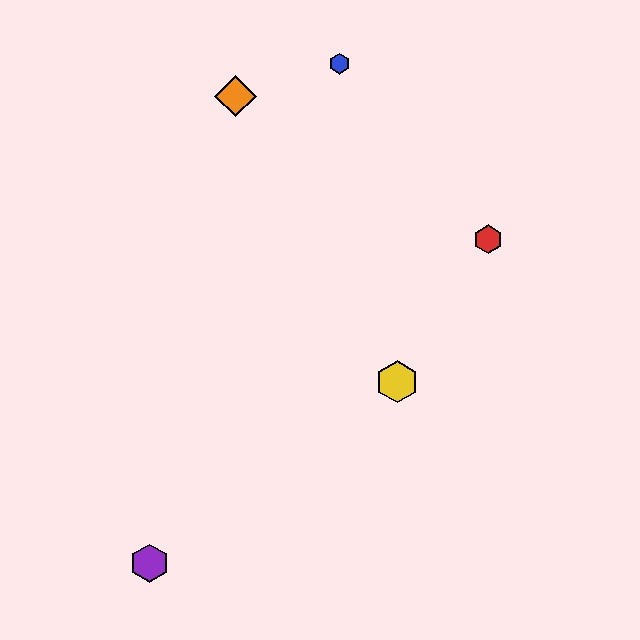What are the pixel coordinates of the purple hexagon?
The purple hexagon is at (150, 563).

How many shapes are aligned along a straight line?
3 shapes (the green diamond, the yellow hexagon, the orange diamond) are aligned along a straight line.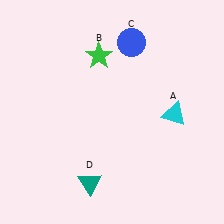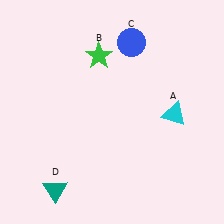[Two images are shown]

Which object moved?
The teal triangle (D) moved left.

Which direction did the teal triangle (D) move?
The teal triangle (D) moved left.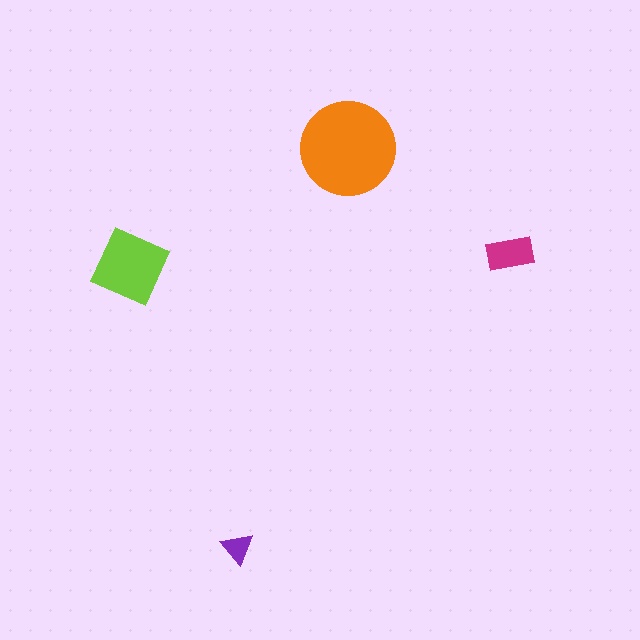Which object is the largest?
The orange circle.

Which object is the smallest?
The purple triangle.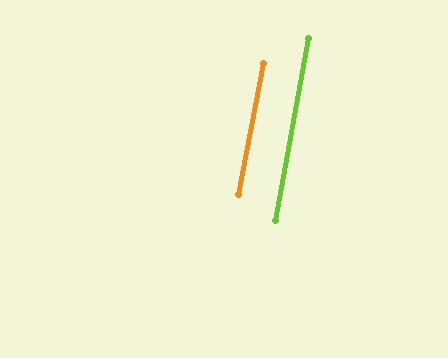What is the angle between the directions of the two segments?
Approximately 1 degree.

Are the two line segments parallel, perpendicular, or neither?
Parallel — their directions differ by only 0.6°.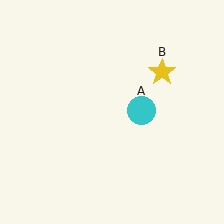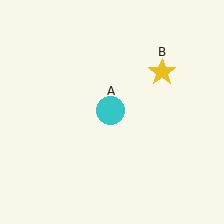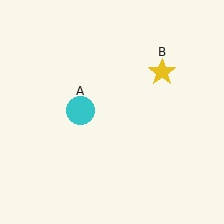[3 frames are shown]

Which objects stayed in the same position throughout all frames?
Yellow star (object B) remained stationary.